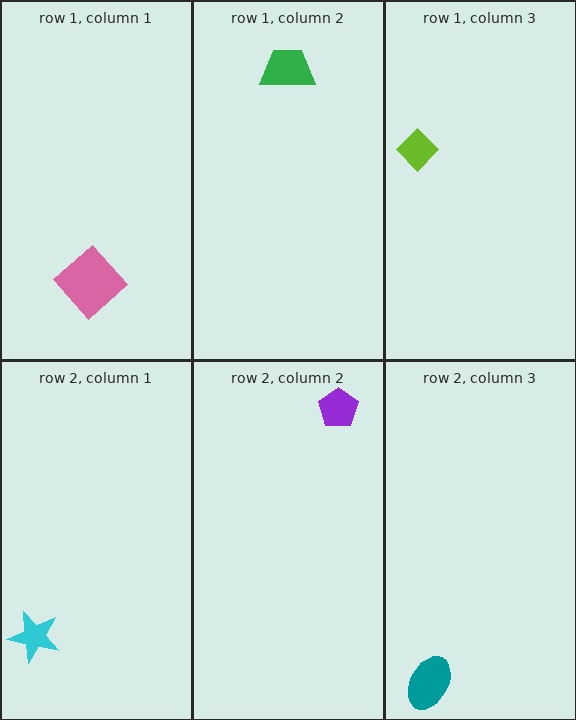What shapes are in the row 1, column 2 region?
The green trapezoid.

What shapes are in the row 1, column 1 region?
The pink diamond.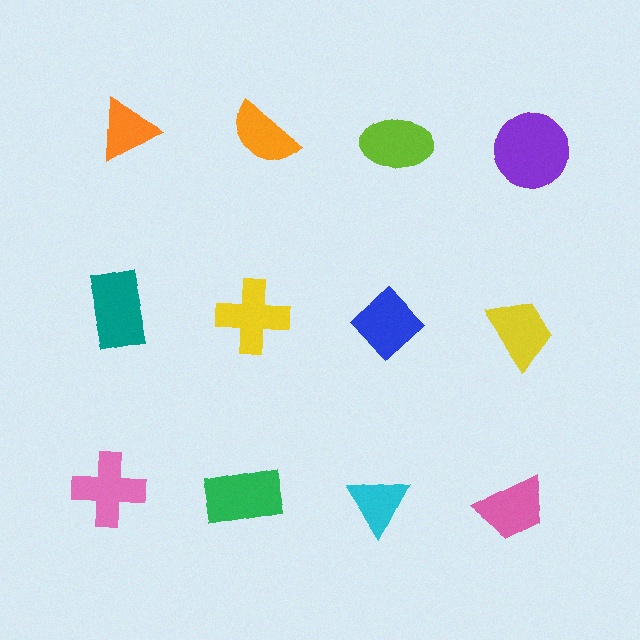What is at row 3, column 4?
A pink trapezoid.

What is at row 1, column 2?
An orange semicircle.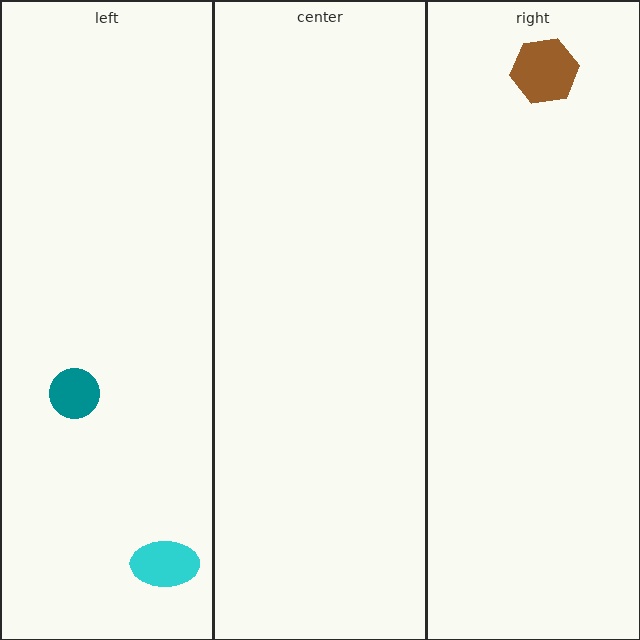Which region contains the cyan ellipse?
The left region.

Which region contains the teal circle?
The left region.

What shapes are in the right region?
The brown hexagon.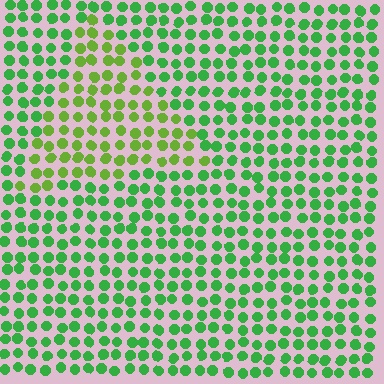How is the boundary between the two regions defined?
The boundary is defined purely by a slight shift in hue (about 32 degrees). Spacing, size, and orientation are identical on both sides.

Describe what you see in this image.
The image is filled with small green elements in a uniform arrangement. A triangle-shaped region is visible where the elements are tinted to a slightly different hue, forming a subtle color boundary.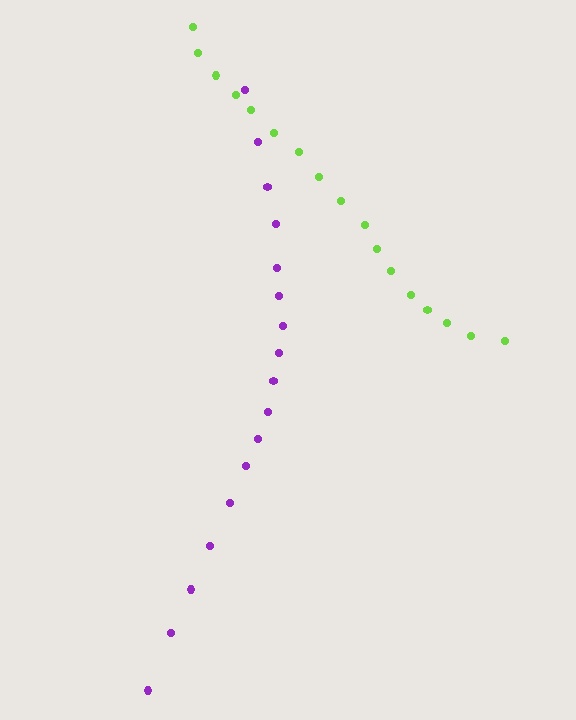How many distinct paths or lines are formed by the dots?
There are 2 distinct paths.